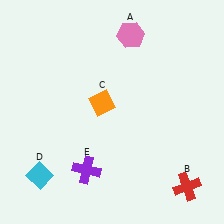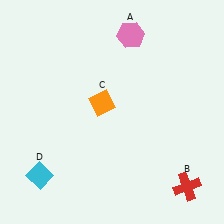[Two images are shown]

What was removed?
The purple cross (E) was removed in Image 2.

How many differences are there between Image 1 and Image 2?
There is 1 difference between the two images.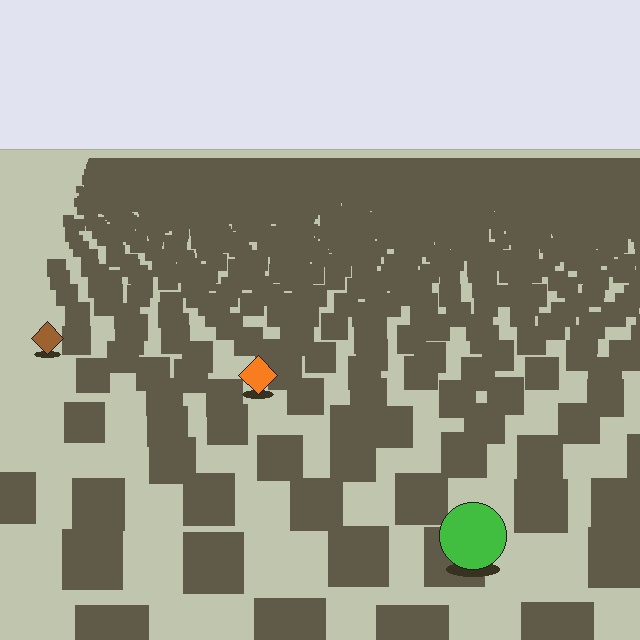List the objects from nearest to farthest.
From nearest to farthest: the green circle, the orange diamond, the brown diamond.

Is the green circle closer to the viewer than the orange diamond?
Yes. The green circle is closer — you can tell from the texture gradient: the ground texture is coarser near it.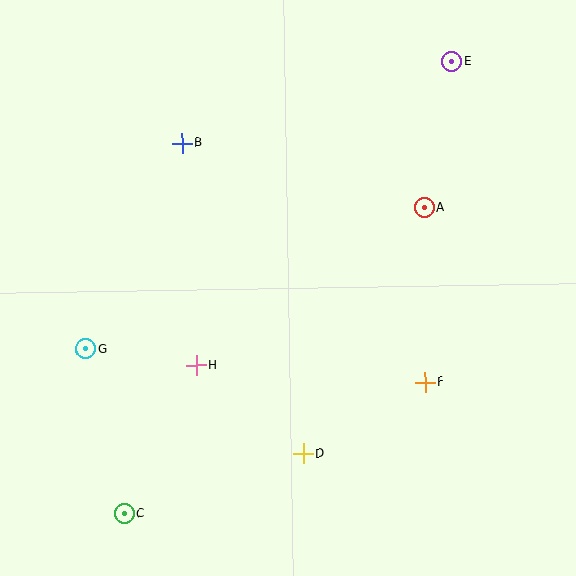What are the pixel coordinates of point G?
Point G is at (86, 349).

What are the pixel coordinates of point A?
Point A is at (424, 207).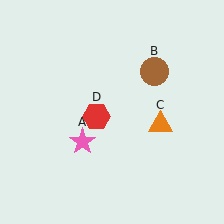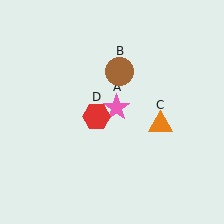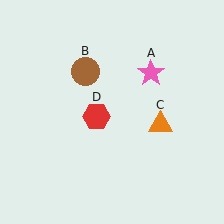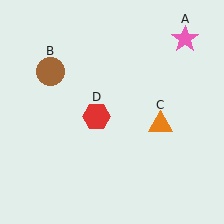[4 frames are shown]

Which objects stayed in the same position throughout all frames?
Orange triangle (object C) and red hexagon (object D) remained stationary.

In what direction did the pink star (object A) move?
The pink star (object A) moved up and to the right.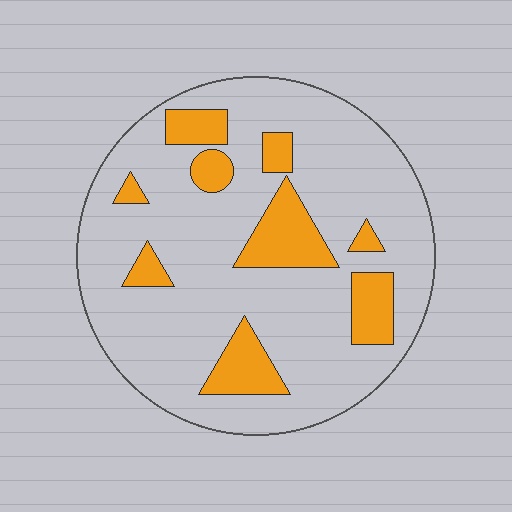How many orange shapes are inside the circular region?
9.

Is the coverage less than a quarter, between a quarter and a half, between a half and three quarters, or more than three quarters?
Less than a quarter.